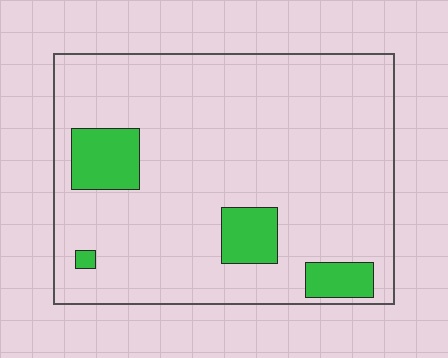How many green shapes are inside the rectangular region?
4.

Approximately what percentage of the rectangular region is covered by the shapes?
Approximately 10%.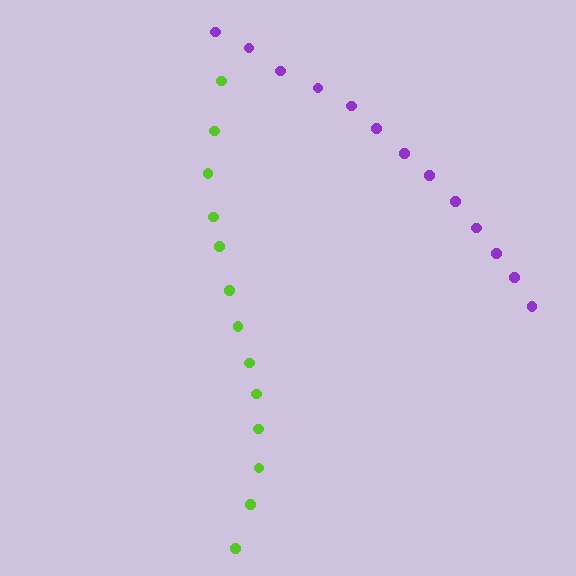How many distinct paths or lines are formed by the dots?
There are 2 distinct paths.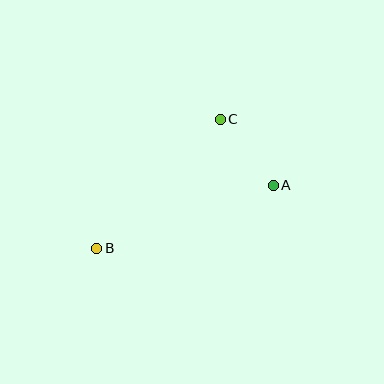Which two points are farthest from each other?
Points A and B are farthest from each other.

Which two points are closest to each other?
Points A and C are closest to each other.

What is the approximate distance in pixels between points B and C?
The distance between B and C is approximately 178 pixels.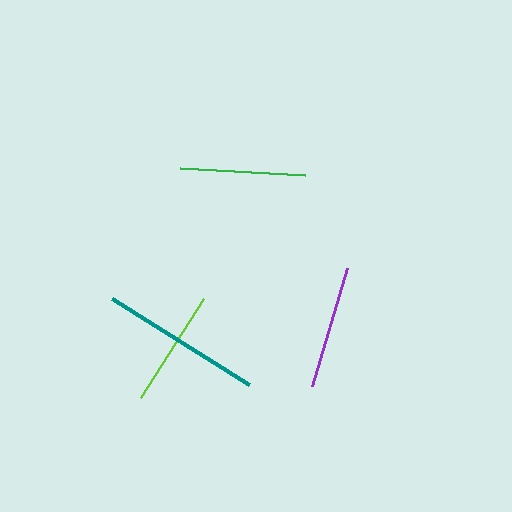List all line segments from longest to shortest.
From longest to shortest: teal, green, purple, lime.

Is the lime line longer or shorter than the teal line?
The teal line is longer than the lime line.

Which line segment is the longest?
The teal line is the longest at approximately 162 pixels.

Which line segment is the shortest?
The lime line is the shortest at approximately 118 pixels.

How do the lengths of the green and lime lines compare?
The green and lime lines are approximately the same length.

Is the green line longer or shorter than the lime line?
The green line is longer than the lime line.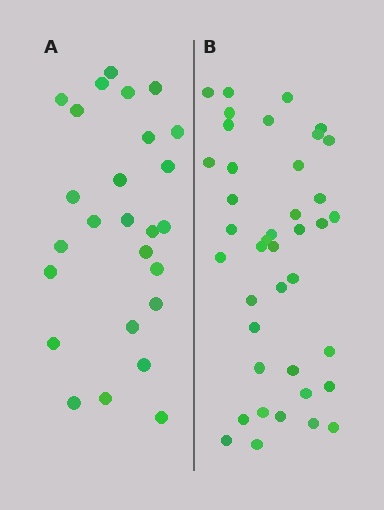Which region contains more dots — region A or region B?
Region B (the right region) has more dots.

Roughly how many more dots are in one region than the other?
Region B has approximately 15 more dots than region A.